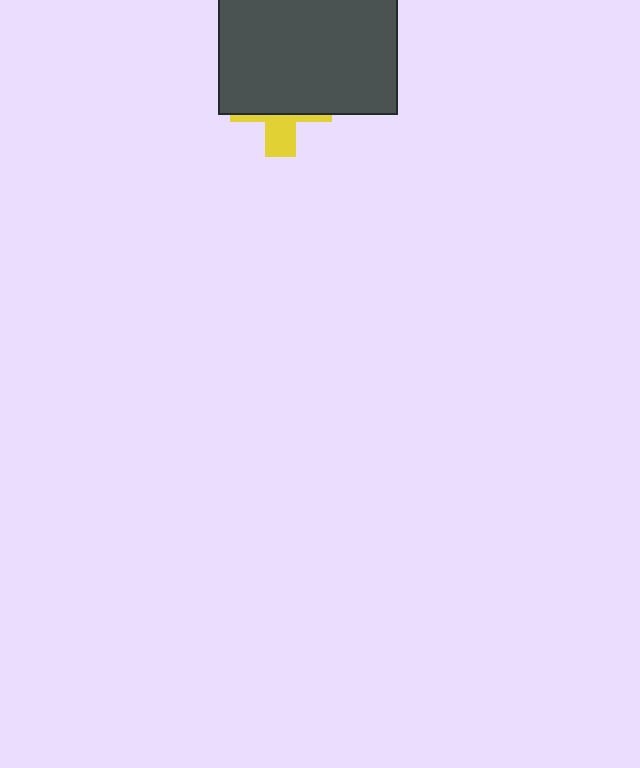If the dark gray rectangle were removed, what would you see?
You would see the complete yellow cross.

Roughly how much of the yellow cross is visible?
A small part of it is visible (roughly 32%).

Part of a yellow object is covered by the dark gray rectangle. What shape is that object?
It is a cross.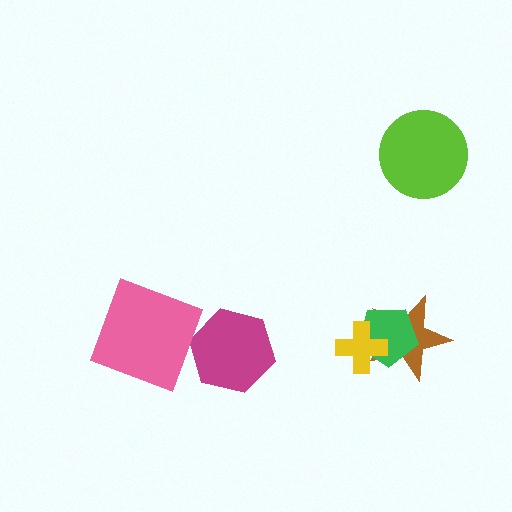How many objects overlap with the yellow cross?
2 objects overlap with the yellow cross.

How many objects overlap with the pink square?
0 objects overlap with the pink square.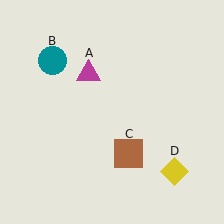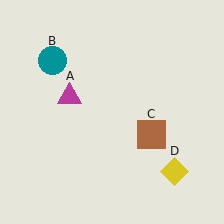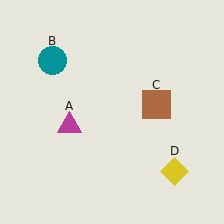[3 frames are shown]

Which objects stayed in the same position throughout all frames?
Teal circle (object B) and yellow diamond (object D) remained stationary.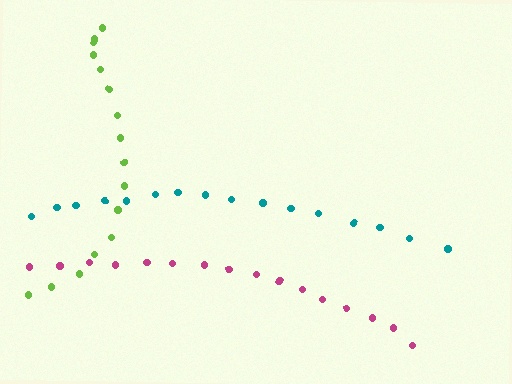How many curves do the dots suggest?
There are 3 distinct paths.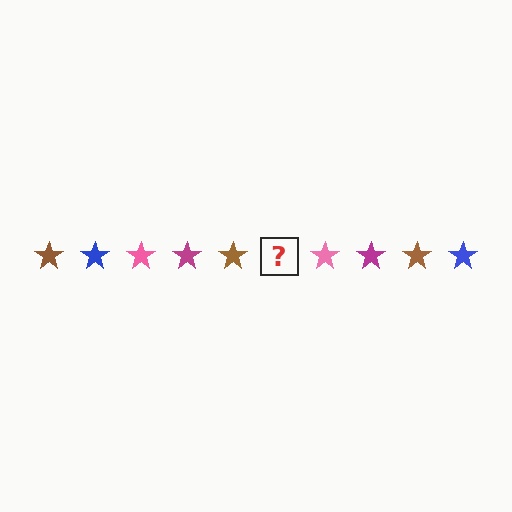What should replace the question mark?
The question mark should be replaced with a blue star.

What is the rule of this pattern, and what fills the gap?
The rule is that the pattern cycles through brown, blue, pink, magenta stars. The gap should be filled with a blue star.